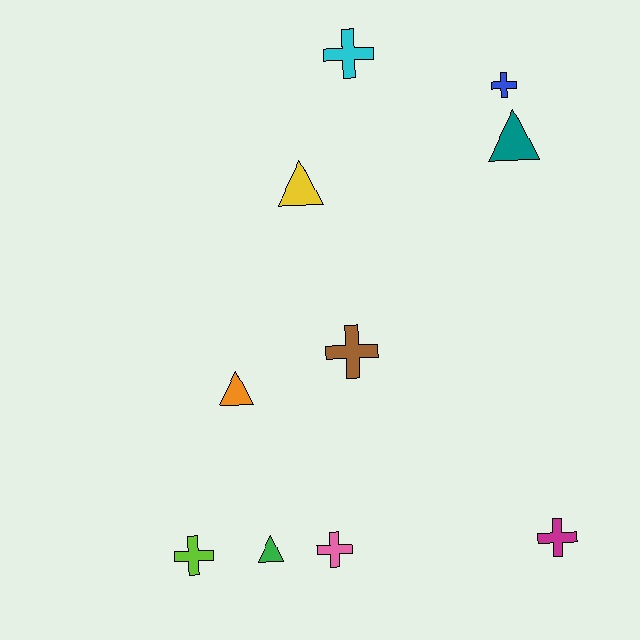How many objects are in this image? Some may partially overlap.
There are 10 objects.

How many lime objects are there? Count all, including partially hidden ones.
There is 1 lime object.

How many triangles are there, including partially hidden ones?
There are 4 triangles.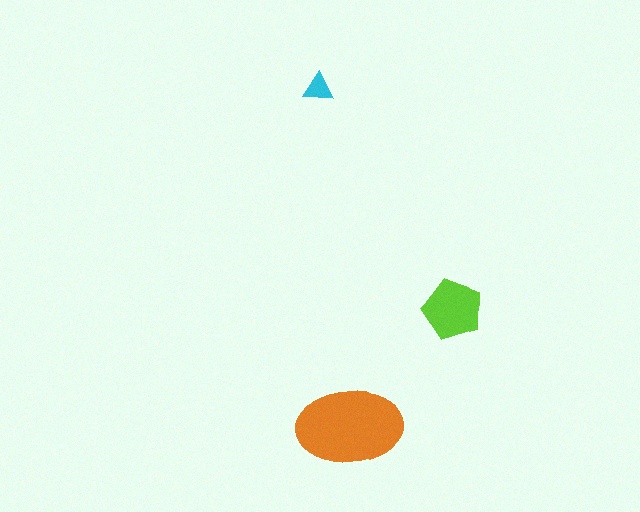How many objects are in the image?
There are 3 objects in the image.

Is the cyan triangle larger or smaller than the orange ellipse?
Smaller.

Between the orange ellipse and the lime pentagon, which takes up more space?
The orange ellipse.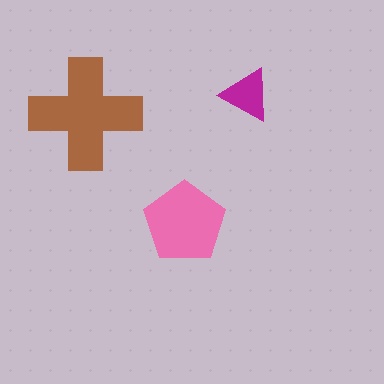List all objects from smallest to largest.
The magenta triangle, the pink pentagon, the brown cross.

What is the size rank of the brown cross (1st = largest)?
1st.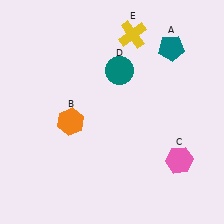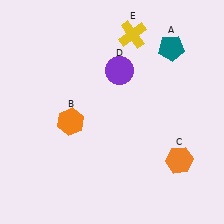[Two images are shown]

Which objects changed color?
C changed from pink to orange. D changed from teal to purple.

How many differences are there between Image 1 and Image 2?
There are 2 differences between the two images.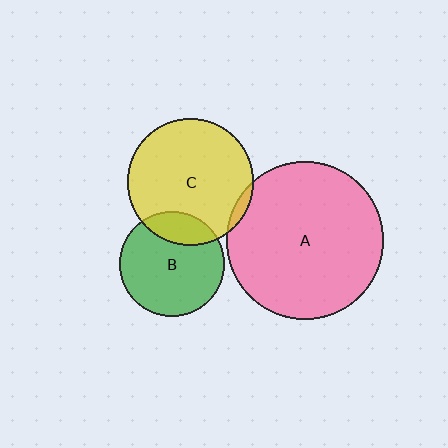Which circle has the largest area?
Circle A (pink).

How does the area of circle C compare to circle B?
Approximately 1.5 times.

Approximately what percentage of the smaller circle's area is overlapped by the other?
Approximately 20%.